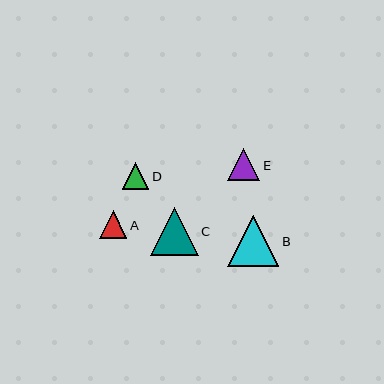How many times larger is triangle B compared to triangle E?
Triangle B is approximately 1.6 times the size of triangle E.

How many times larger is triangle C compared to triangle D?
Triangle C is approximately 1.8 times the size of triangle D.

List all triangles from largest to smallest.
From largest to smallest: B, C, E, A, D.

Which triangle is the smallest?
Triangle D is the smallest with a size of approximately 27 pixels.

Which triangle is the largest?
Triangle B is the largest with a size of approximately 51 pixels.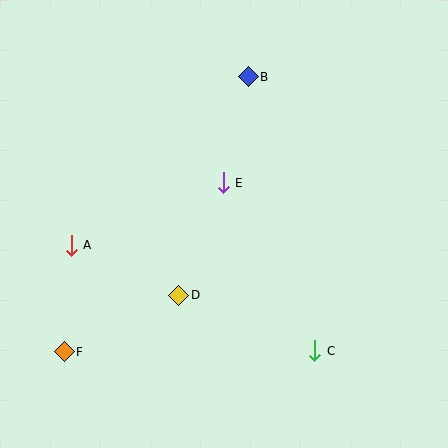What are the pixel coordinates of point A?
Point A is at (71, 245).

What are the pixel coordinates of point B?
Point B is at (248, 77).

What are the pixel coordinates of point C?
Point C is at (315, 351).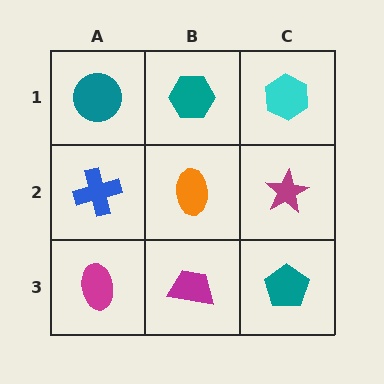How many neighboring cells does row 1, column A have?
2.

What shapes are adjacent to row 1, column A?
A blue cross (row 2, column A), a teal hexagon (row 1, column B).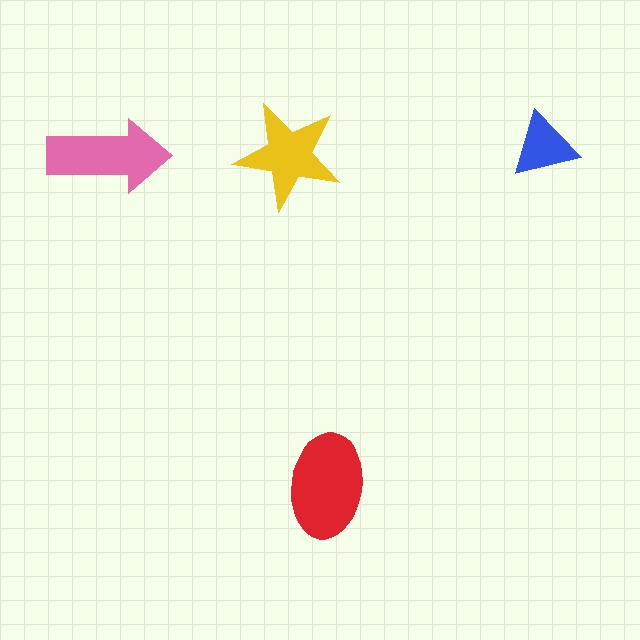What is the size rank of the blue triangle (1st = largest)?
4th.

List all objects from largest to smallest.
The red ellipse, the pink arrow, the yellow star, the blue triangle.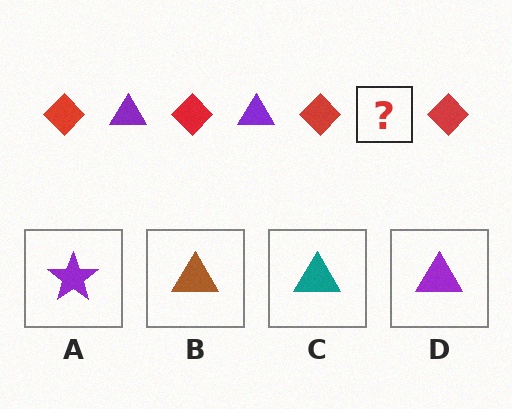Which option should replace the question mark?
Option D.